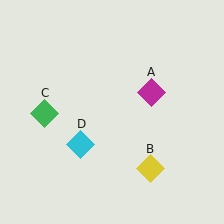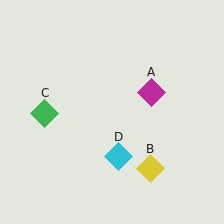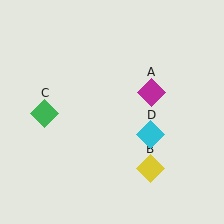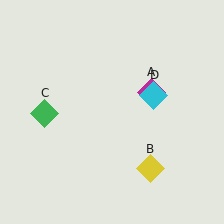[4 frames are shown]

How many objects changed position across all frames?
1 object changed position: cyan diamond (object D).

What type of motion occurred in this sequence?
The cyan diamond (object D) rotated counterclockwise around the center of the scene.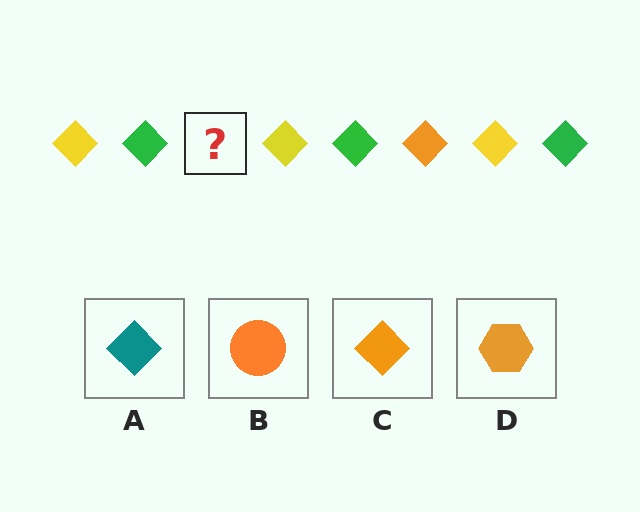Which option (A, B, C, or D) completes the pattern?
C.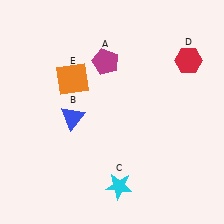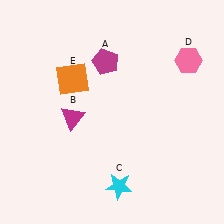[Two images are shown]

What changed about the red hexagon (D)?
In Image 1, D is red. In Image 2, it changed to pink.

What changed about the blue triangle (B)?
In Image 1, B is blue. In Image 2, it changed to magenta.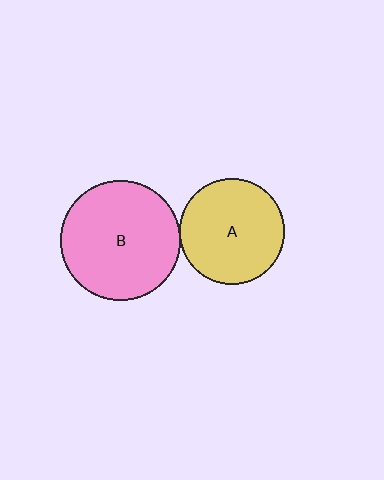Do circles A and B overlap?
Yes.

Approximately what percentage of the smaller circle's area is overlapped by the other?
Approximately 5%.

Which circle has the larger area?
Circle B (pink).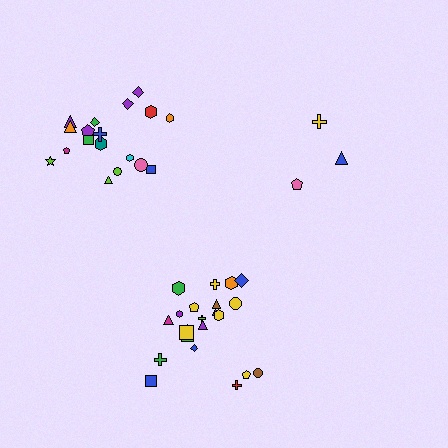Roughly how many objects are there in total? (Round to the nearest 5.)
Roughly 45 objects in total.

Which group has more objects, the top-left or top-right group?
The top-left group.